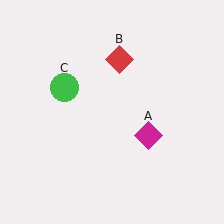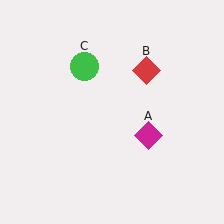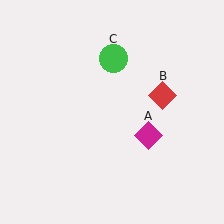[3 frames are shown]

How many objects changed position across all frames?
2 objects changed position: red diamond (object B), green circle (object C).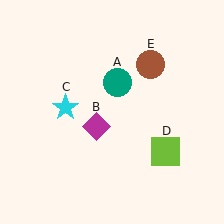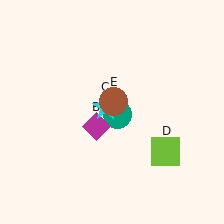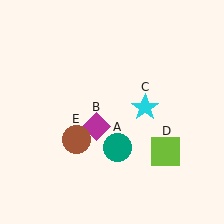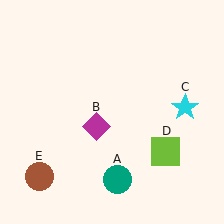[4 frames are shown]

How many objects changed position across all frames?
3 objects changed position: teal circle (object A), cyan star (object C), brown circle (object E).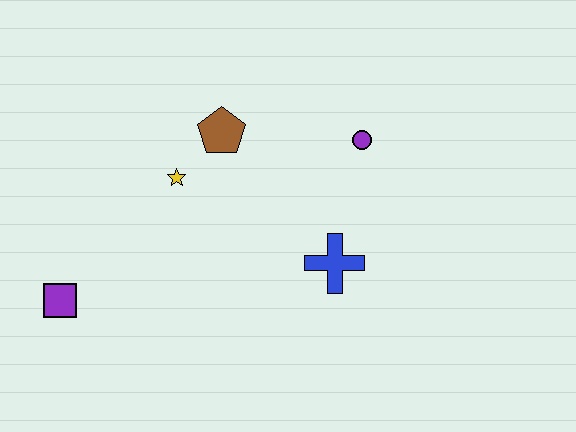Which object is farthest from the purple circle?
The purple square is farthest from the purple circle.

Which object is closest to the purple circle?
The blue cross is closest to the purple circle.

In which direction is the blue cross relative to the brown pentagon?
The blue cross is below the brown pentagon.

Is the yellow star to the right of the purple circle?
No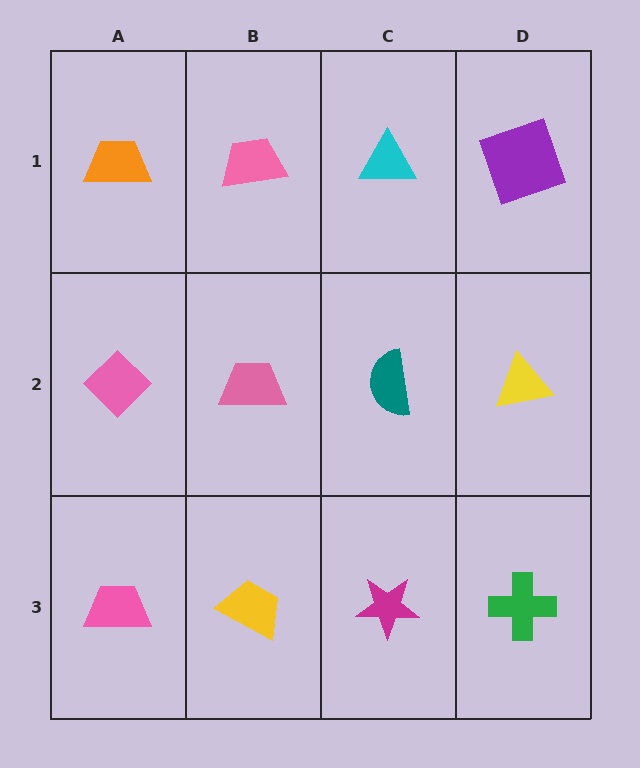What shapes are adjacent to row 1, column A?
A pink diamond (row 2, column A), a pink trapezoid (row 1, column B).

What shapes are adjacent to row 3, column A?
A pink diamond (row 2, column A), a yellow trapezoid (row 3, column B).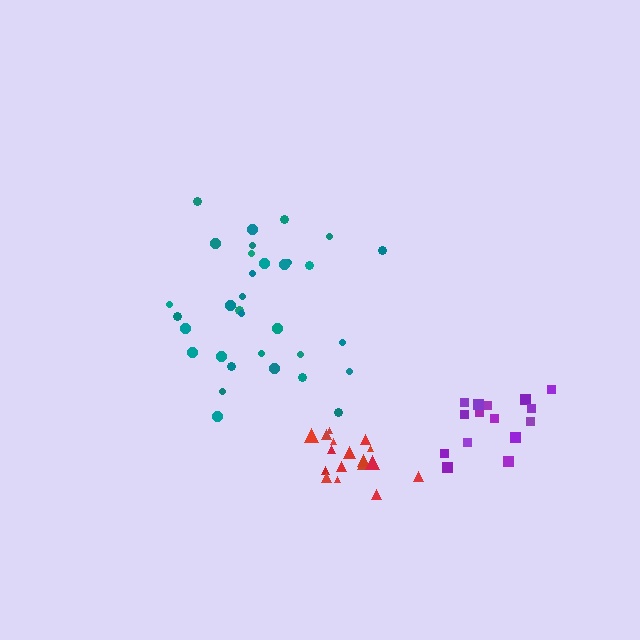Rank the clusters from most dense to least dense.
purple, red, teal.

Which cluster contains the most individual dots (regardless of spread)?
Teal (33).